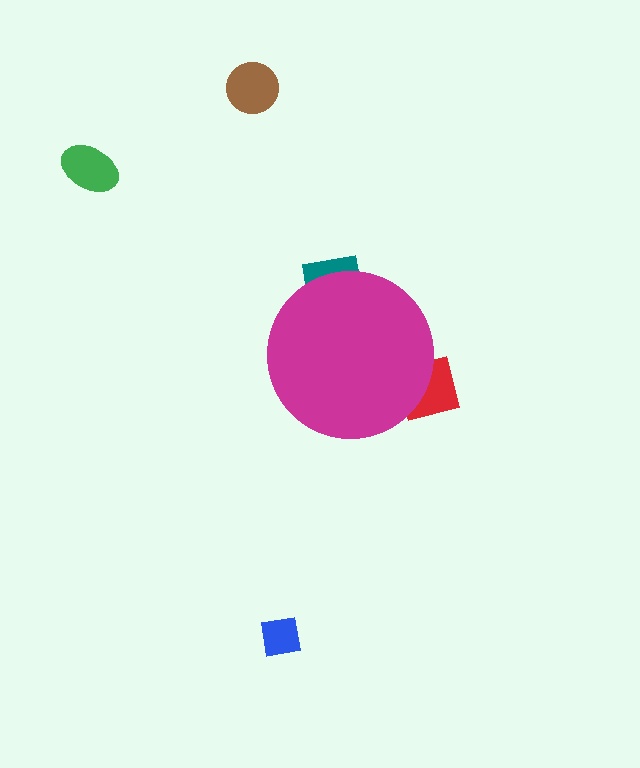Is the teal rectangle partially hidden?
Yes, the teal rectangle is partially hidden behind the magenta circle.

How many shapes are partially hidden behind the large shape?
2 shapes are partially hidden.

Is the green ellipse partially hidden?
No, the green ellipse is fully visible.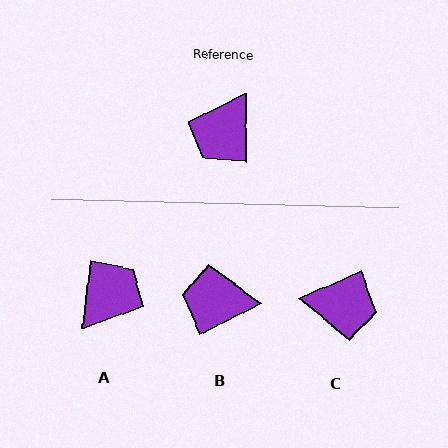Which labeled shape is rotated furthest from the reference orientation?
A, about 174 degrees away.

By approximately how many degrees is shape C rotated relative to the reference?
Approximately 115 degrees counter-clockwise.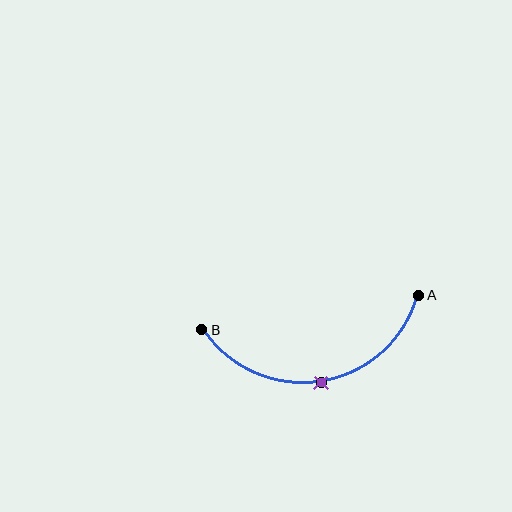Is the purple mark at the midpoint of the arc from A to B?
Yes. The purple mark lies on the arc at equal arc-length from both A and B — it is the arc midpoint.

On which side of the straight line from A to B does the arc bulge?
The arc bulges below the straight line connecting A and B.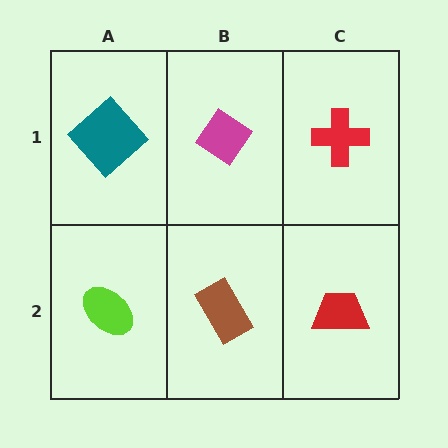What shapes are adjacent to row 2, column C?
A red cross (row 1, column C), a brown rectangle (row 2, column B).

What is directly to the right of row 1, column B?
A red cross.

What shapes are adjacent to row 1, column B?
A brown rectangle (row 2, column B), a teal diamond (row 1, column A), a red cross (row 1, column C).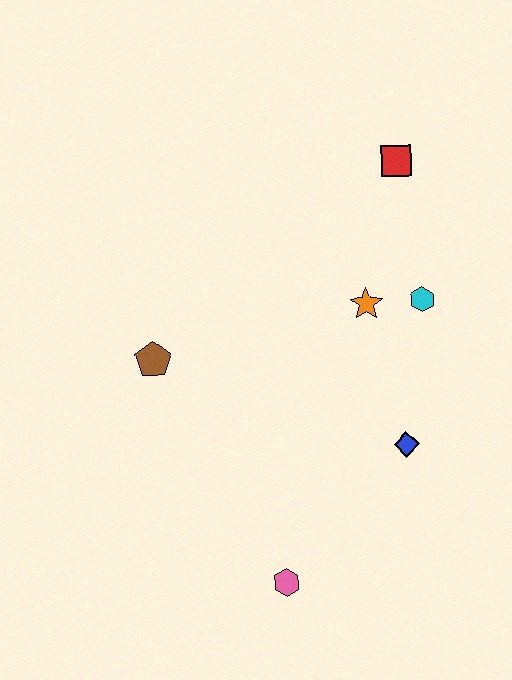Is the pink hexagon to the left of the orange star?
Yes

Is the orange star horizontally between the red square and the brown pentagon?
Yes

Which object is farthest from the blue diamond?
The red square is farthest from the blue diamond.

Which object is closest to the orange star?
The cyan hexagon is closest to the orange star.